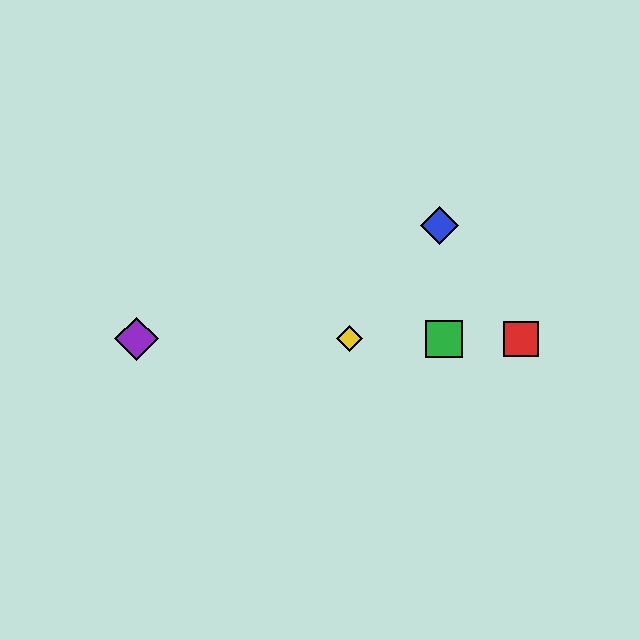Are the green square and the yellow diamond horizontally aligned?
Yes, both are at y≈339.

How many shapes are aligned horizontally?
4 shapes (the red square, the green square, the yellow diamond, the purple diamond) are aligned horizontally.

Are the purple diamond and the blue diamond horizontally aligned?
No, the purple diamond is at y≈339 and the blue diamond is at y≈225.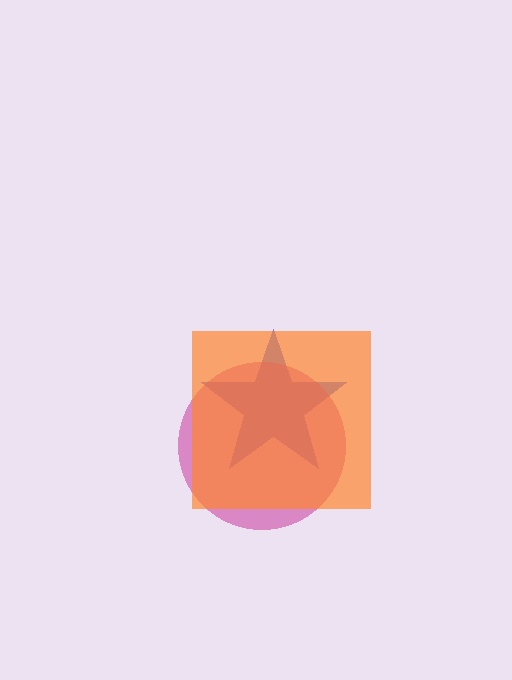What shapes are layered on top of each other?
The layered shapes are: a blue star, a magenta circle, an orange square.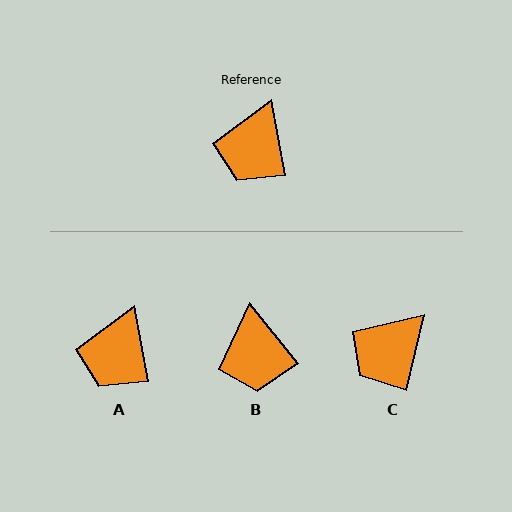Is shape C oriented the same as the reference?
No, it is off by about 23 degrees.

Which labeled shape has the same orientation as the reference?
A.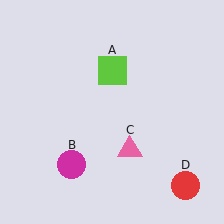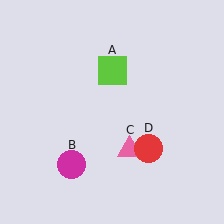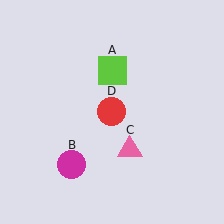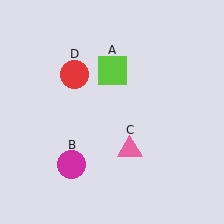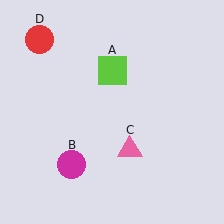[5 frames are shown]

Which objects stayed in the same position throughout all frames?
Lime square (object A) and magenta circle (object B) and pink triangle (object C) remained stationary.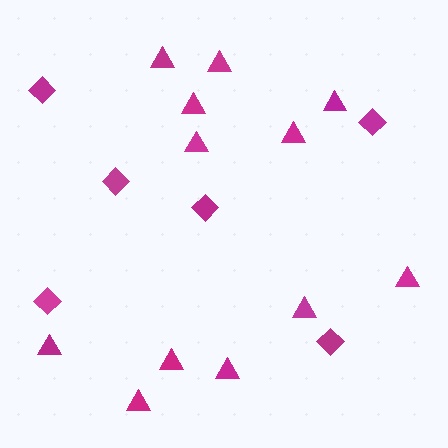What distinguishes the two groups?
There are 2 groups: one group of triangles (12) and one group of diamonds (6).